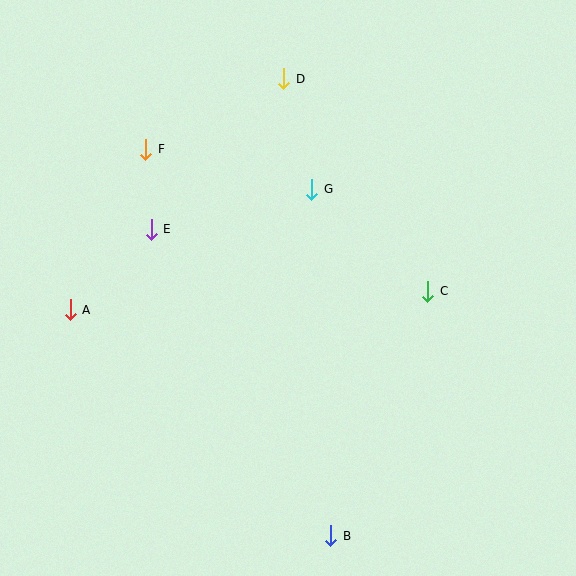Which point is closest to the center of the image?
Point G at (312, 189) is closest to the center.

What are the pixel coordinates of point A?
Point A is at (70, 310).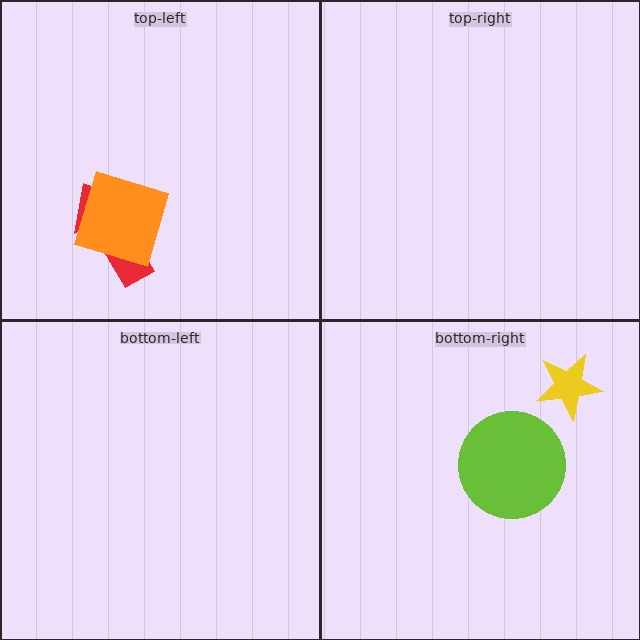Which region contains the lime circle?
The bottom-right region.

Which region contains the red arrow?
The top-left region.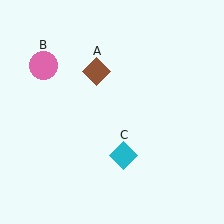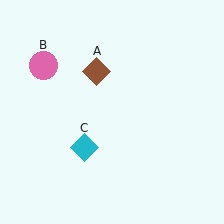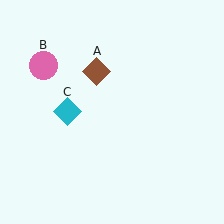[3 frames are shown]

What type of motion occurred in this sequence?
The cyan diamond (object C) rotated clockwise around the center of the scene.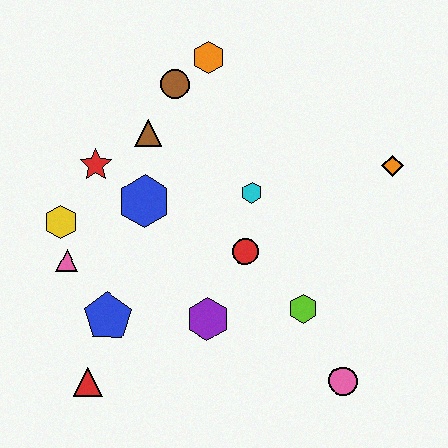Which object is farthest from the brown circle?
The pink circle is farthest from the brown circle.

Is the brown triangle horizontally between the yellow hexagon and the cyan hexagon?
Yes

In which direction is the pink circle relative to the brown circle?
The pink circle is below the brown circle.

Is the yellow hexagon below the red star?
Yes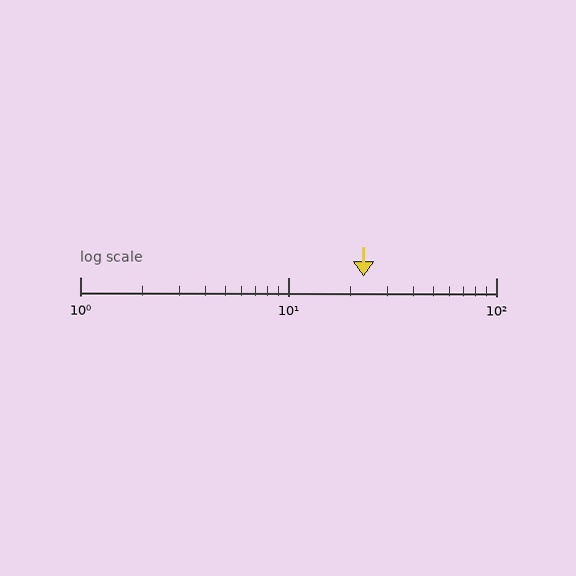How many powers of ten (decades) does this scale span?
The scale spans 2 decades, from 1 to 100.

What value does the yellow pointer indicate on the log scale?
The pointer indicates approximately 23.